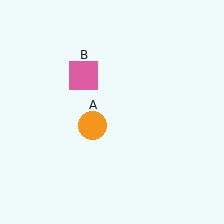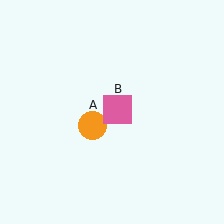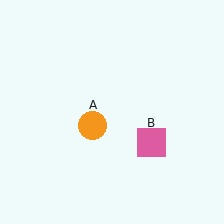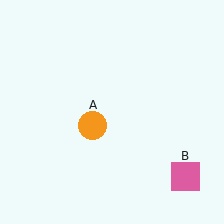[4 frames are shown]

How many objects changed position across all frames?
1 object changed position: pink square (object B).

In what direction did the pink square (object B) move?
The pink square (object B) moved down and to the right.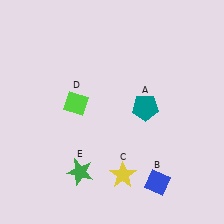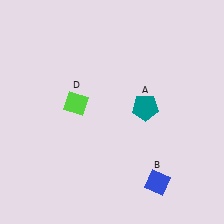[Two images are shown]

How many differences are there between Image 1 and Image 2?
There are 2 differences between the two images.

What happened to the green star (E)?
The green star (E) was removed in Image 2. It was in the bottom-left area of Image 1.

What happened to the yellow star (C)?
The yellow star (C) was removed in Image 2. It was in the bottom-right area of Image 1.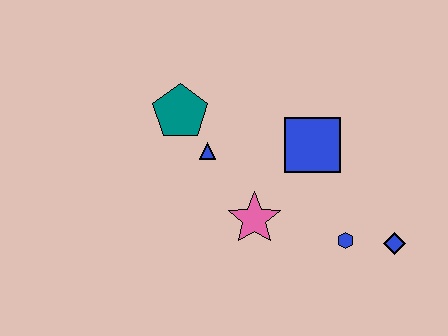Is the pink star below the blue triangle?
Yes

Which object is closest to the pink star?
The blue triangle is closest to the pink star.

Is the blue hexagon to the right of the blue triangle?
Yes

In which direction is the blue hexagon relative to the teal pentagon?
The blue hexagon is to the right of the teal pentagon.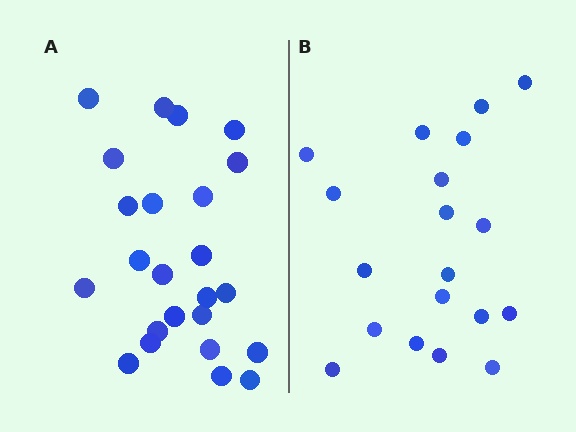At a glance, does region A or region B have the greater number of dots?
Region A (the left region) has more dots.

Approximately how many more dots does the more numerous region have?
Region A has about 5 more dots than region B.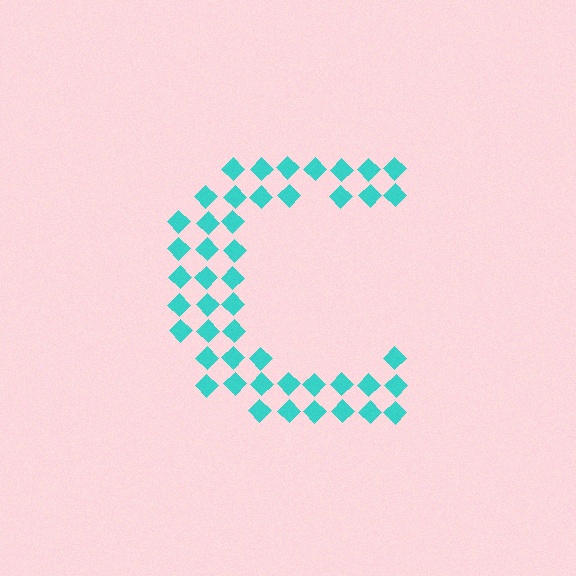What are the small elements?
The small elements are diamonds.